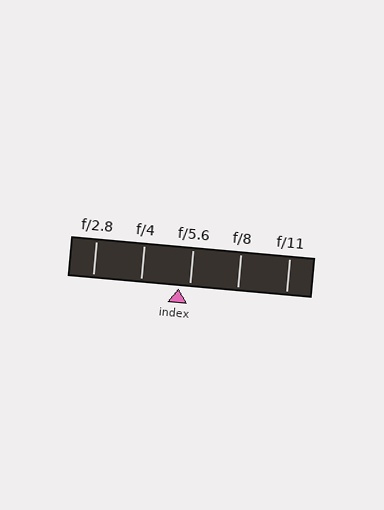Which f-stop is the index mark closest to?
The index mark is closest to f/5.6.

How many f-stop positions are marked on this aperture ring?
There are 5 f-stop positions marked.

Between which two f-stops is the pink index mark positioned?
The index mark is between f/4 and f/5.6.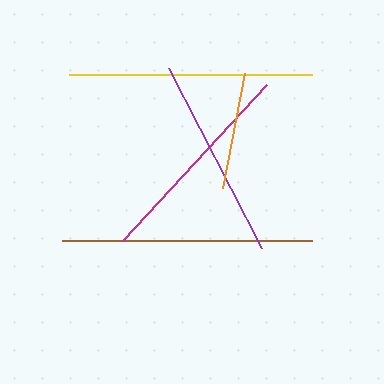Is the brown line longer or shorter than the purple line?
The brown line is longer than the purple line.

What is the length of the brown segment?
The brown segment is approximately 250 pixels long.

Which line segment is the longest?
The brown line is the longest at approximately 250 pixels.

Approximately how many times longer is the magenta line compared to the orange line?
The magenta line is approximately 1.8 times the length of the orange line.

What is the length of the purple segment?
The purple segment is approximately 203 pixels long.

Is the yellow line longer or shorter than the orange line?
The yellow line is longer than the orange line.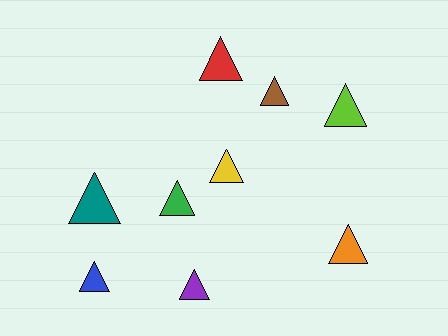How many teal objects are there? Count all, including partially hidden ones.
There is 1 teal object.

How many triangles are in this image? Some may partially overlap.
There are 9 triangles.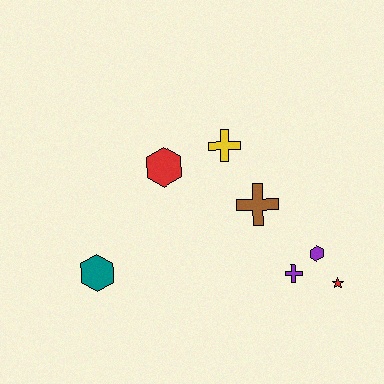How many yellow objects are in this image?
There is 1 yellow object.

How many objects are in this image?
There are 7 objects.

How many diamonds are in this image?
There are no diamonds.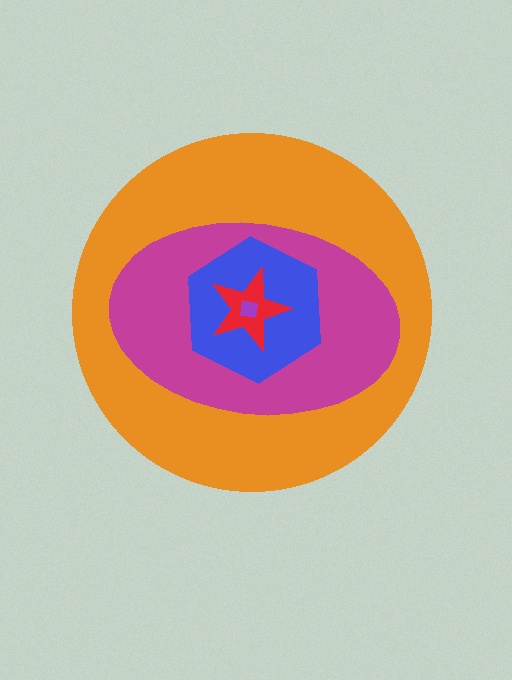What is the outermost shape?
The orange circle.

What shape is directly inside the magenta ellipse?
The blue hexagon.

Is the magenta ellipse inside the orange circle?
Yes.